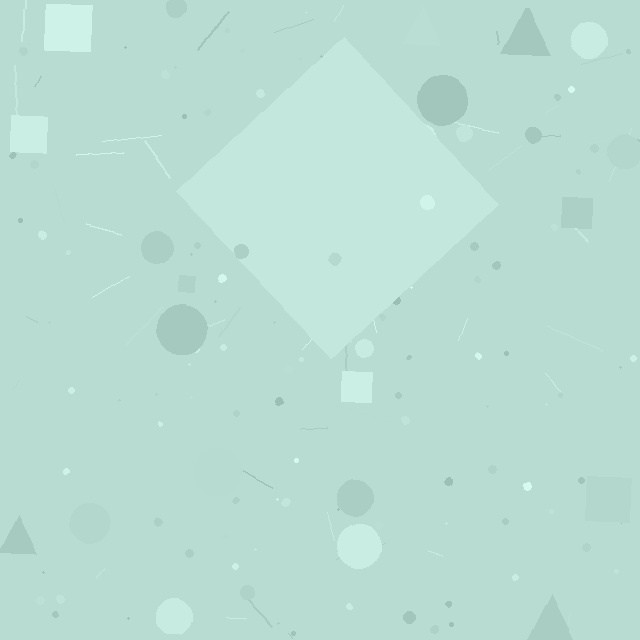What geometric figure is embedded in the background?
A diamond is embedded in the background.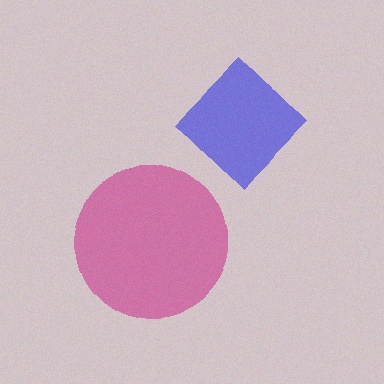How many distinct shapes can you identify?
There are 2 distinct shapes: a blue diamond, a magenta circle.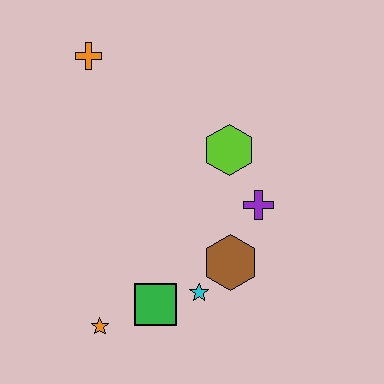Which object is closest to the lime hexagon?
The purple cross is closest to the lime hexagon.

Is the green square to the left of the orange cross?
No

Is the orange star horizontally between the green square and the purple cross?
No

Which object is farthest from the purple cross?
The orange cross is farthest from the purple cross.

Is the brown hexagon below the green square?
No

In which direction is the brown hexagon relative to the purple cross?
The brown hexagon is below the purple cross.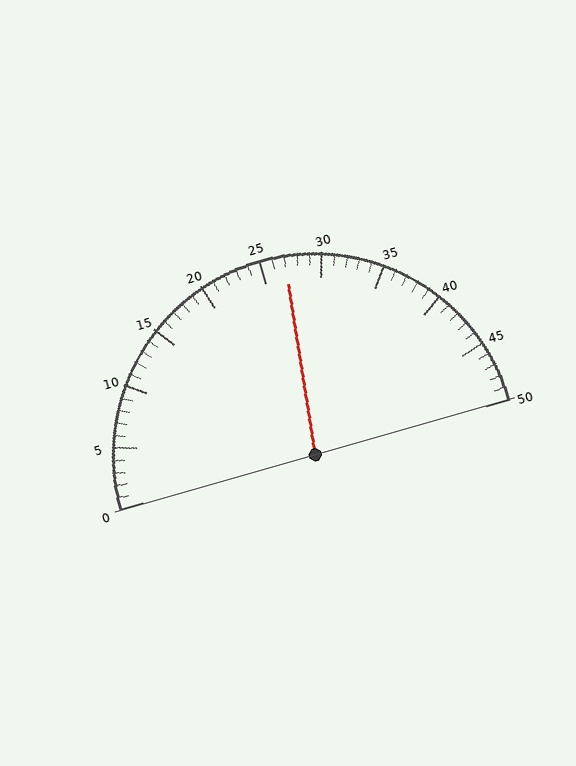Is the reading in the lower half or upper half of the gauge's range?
The reading is in the upper half of the range (0 to 50).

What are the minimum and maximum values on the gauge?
The gauge ranges from 0 to 50.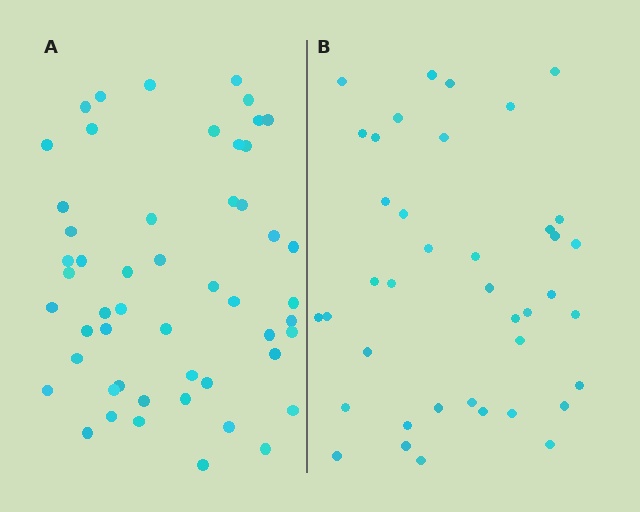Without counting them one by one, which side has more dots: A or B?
Region A (the left region) has more dots.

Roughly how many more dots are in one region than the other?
Region A has roughly 12 or so more dots than region B.